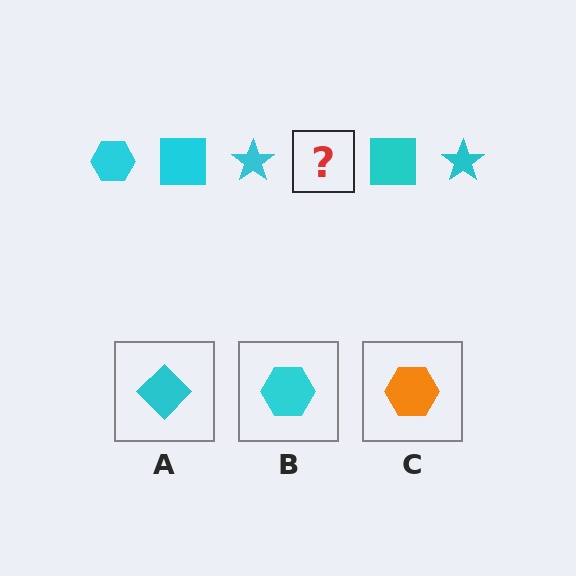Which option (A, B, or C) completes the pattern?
B.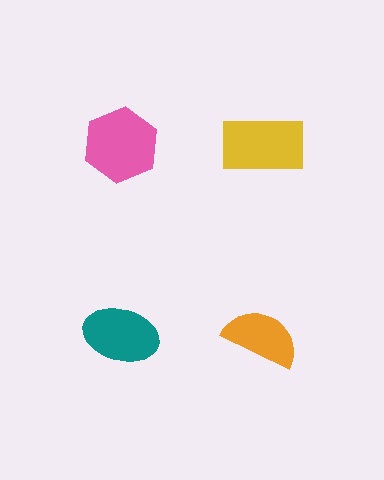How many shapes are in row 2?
2 shapes.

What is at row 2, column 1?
A teal ellipse.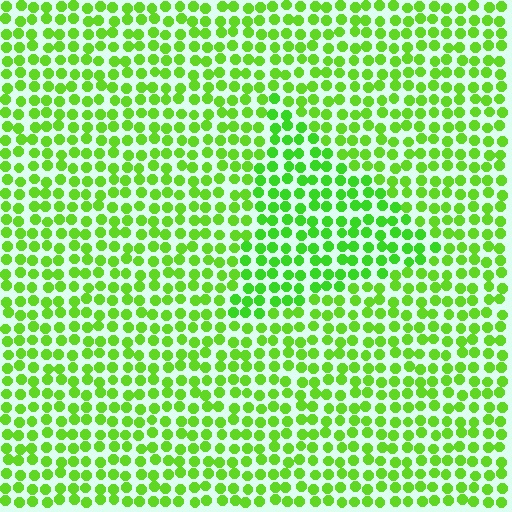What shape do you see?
I see a triangle.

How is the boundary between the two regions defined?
The boundary is defined purely by a slight shift in hue (about 14 degrees). Spacing, size, and orientation are identical on both sides.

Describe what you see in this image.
The image is filled with small lime elements in a uniform arrangement. A triangle-shaped region is visible where the elements are tinted to a slightly different hue, forming a subtle color boundary.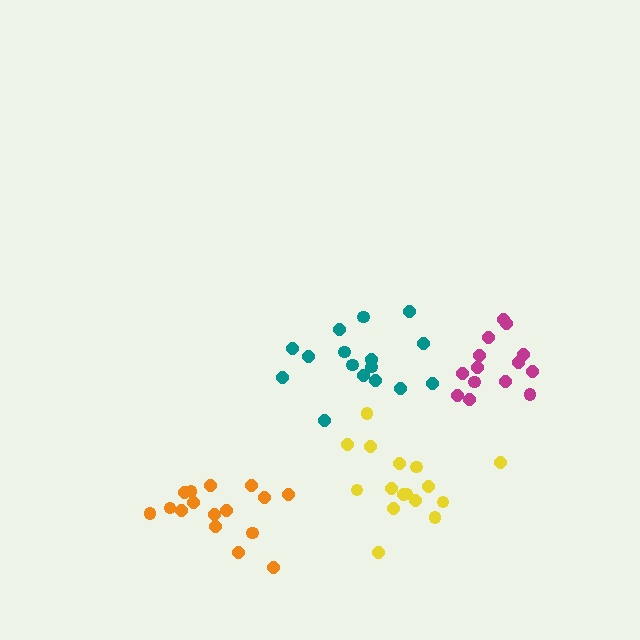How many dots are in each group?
Group 1: 16 dots, Group 2: 14 dots, Group 3: 16 dots, Group 4: 16 dots (62 total).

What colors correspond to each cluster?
The clusters are colored: teal, magenta, orange, yellow.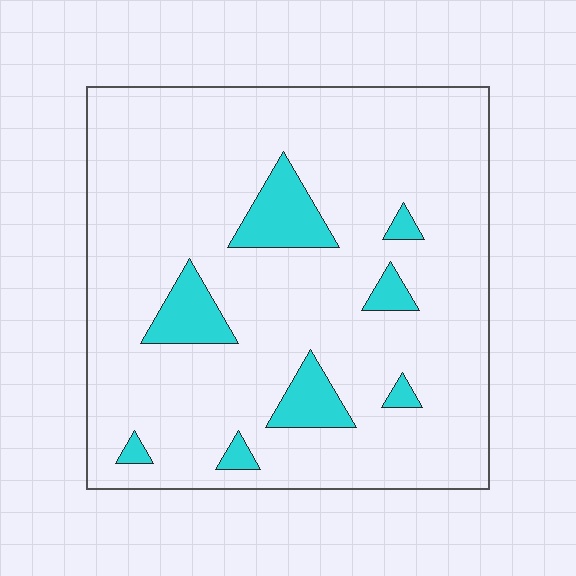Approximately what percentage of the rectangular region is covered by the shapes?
Approximately 10%.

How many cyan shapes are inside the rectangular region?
8.